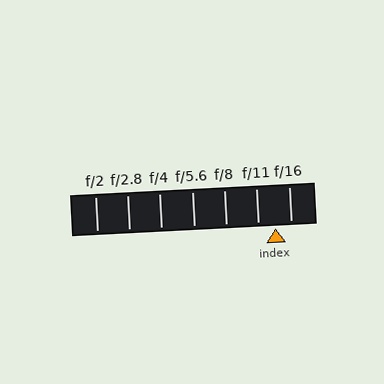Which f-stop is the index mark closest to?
The index mark is closest to f/16.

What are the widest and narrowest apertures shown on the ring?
The widest aperture shown is f/2 and the narrowest is f/16.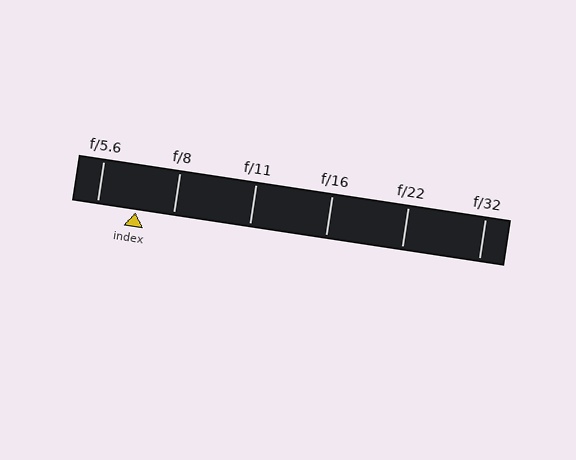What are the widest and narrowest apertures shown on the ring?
The widest aperture shown is f/5.6 and the narrowest is f/32.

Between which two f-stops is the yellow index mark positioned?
The index mark is between f/5.6 and f/8.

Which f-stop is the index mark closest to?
The index mark is closest to f/8.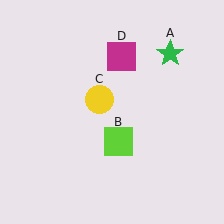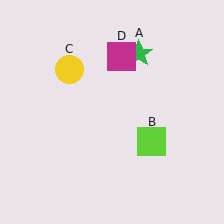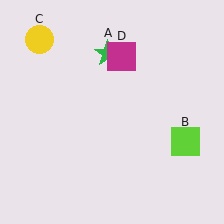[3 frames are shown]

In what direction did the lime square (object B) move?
The lime square (object B) moved right.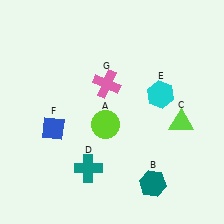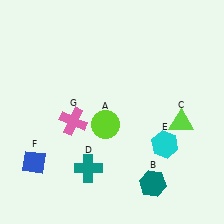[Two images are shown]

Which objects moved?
The objects that moved are: the cyan hexagon (E), the blue diamond (F), the pink cross (G).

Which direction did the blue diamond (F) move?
The blue diamond (F) moved down.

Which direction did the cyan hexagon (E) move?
The cyan hexagon (E) moved down.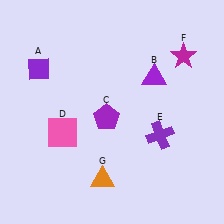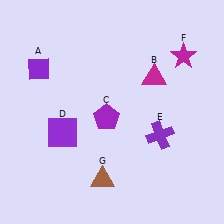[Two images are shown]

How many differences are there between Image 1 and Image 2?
There are 3 differences between the two images.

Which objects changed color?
B changed from purple to magenta. D changed from pink to purple. G changed from orange to brown.